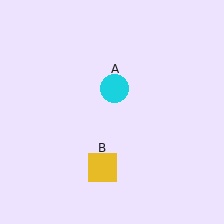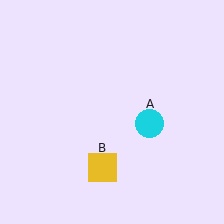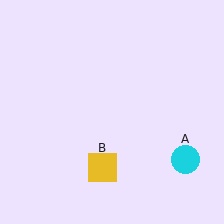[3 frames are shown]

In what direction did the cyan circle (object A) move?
The cyan circle (object A) moved down and to the right.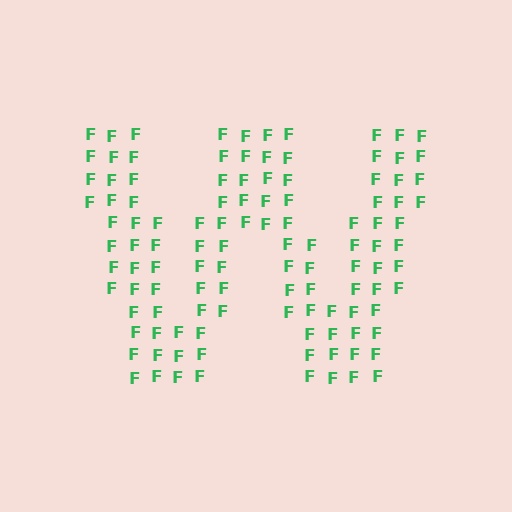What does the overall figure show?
The overall figure shows the letter W.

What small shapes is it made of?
It is made of small letter F's.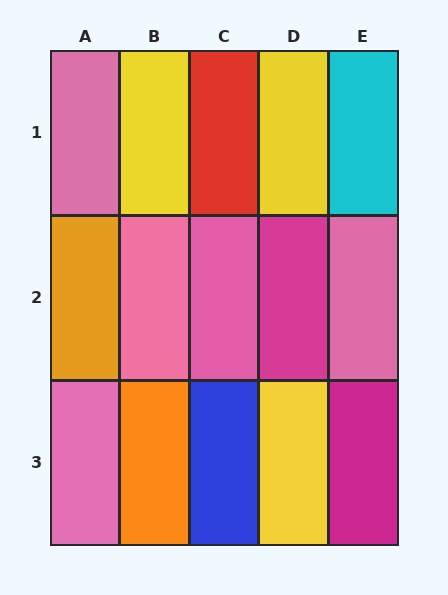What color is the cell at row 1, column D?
Yellow.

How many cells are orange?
2 cells are orange.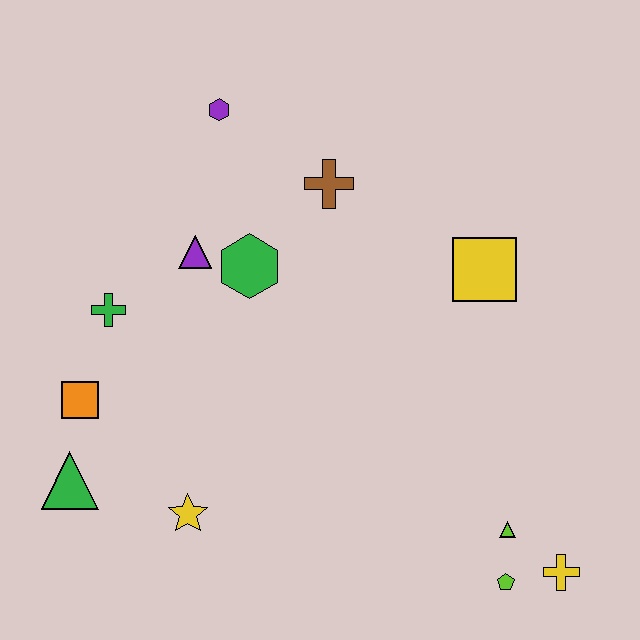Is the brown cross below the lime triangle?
No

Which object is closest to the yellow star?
The green triangle is closest to the yellow star.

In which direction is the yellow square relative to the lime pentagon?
The yellow square is above the lime pentagon.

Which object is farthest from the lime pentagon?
The purple hexagon is farthest from the lime pentagon.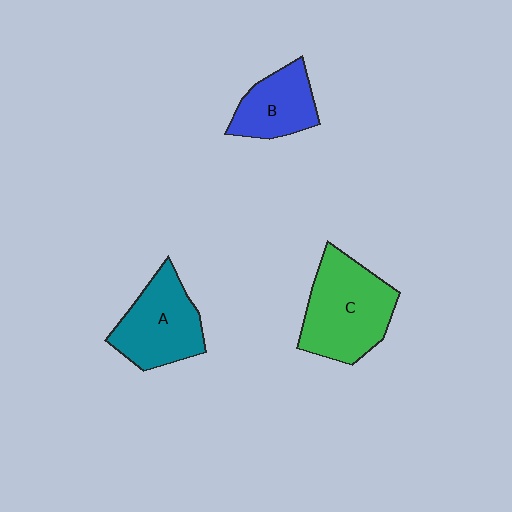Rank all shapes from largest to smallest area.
From largest to smallest: C (green), A (teal), B (blue).